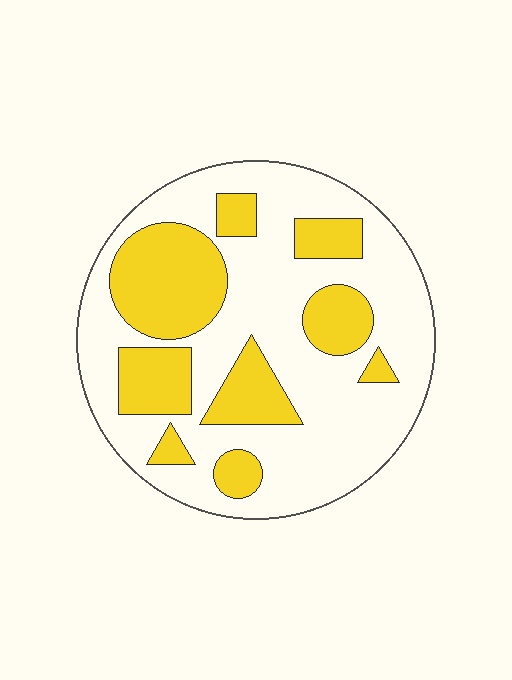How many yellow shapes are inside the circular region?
9.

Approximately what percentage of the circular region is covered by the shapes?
Approximately 35%.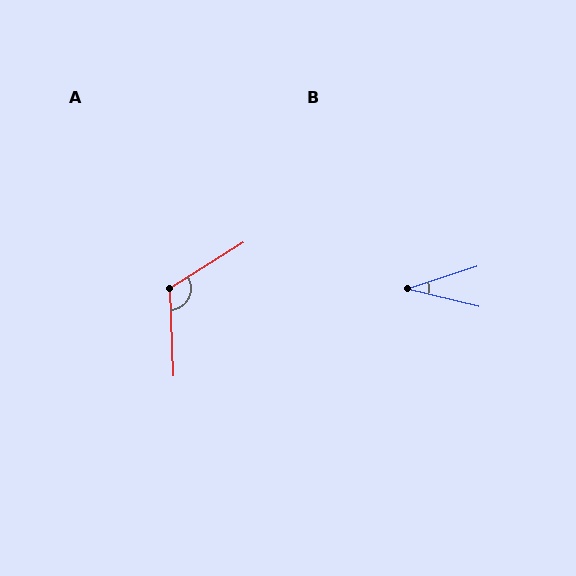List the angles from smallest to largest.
B (31°), A (119°).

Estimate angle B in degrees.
Approximately 31 degrees.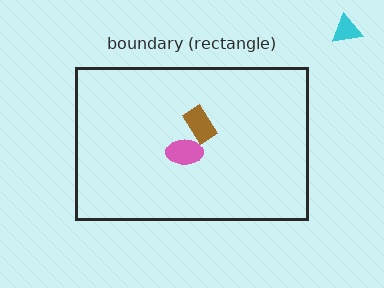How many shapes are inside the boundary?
2 inside, 1 outside.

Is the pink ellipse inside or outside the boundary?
Inside.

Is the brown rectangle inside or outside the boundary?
Inside.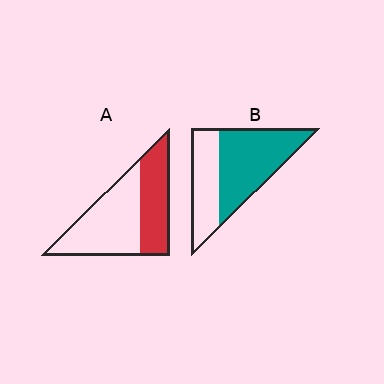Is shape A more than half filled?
No.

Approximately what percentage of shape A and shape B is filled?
A is approximately 40% and B is approximately 60%.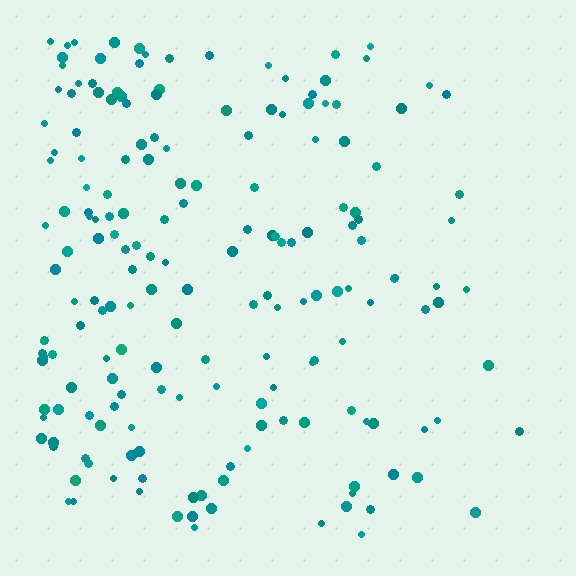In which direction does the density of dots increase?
From right to left, with the left side densest.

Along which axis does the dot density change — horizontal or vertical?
Horizontal.